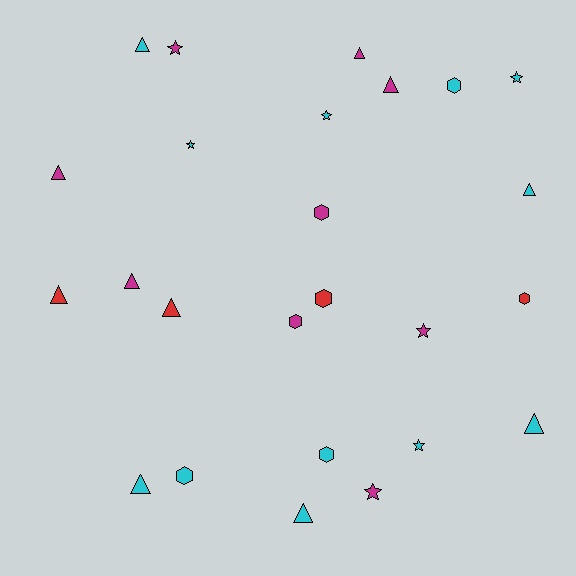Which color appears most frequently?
Cyan, with 12 objects.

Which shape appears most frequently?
Triangle, with 11 objects.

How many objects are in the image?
There are 25 objects.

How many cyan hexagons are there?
There are 3 cyan hexagons.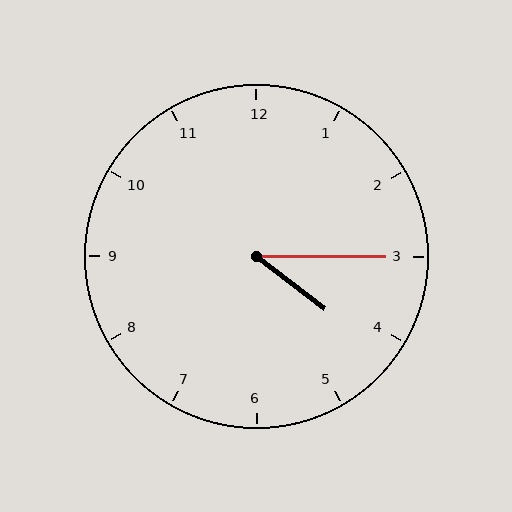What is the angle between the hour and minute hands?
Approximately 38 degrees.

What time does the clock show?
4:15.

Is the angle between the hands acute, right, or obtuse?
It is acute.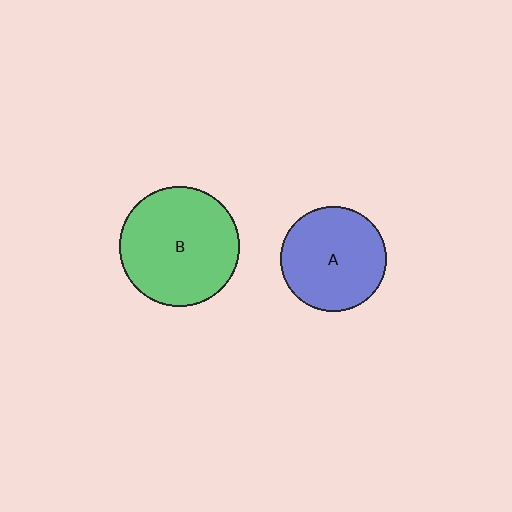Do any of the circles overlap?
No, none of the circles overlap.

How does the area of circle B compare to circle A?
Approximately 1.3 times.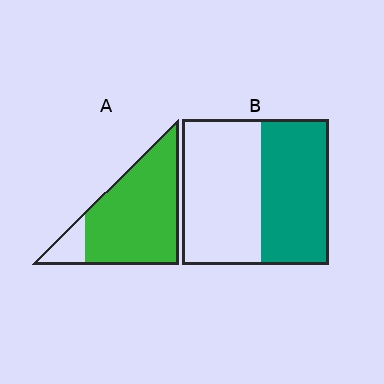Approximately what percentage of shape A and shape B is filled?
A is approximately 85% and B is approximately 45%.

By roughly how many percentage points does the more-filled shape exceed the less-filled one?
By roughly 40 percentage points (A over B).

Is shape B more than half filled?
Roughly half.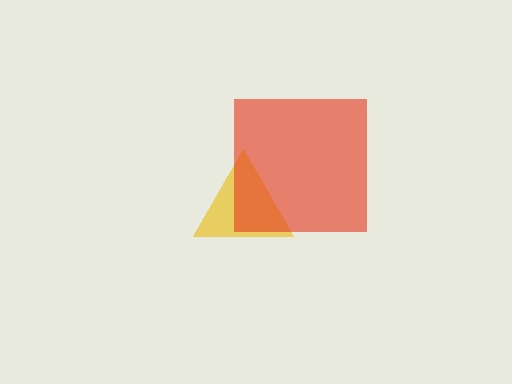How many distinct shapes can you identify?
There are 2 distinct shapes: a yellow triangle, a red square.